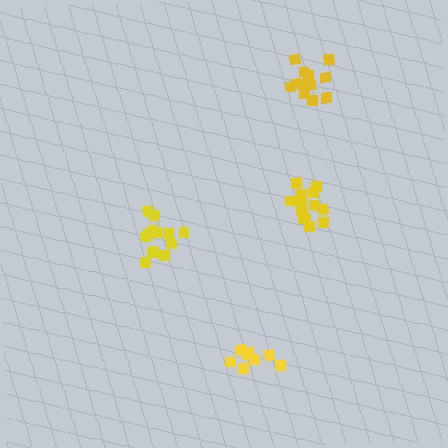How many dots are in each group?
Group 1: 14 dots, Group 2: 8 dots, Group 3: 13 dots, Group 4: 12 dots (47 total).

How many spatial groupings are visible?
There are 4 spatial groupings.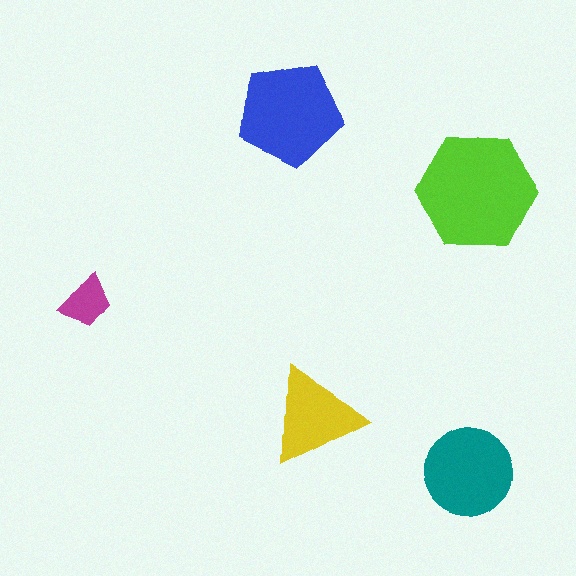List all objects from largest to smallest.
The lime hexagon, the blue pentagon, the teal circle, the yellow triangle, the magenta trapezoid.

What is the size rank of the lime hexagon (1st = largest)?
1st.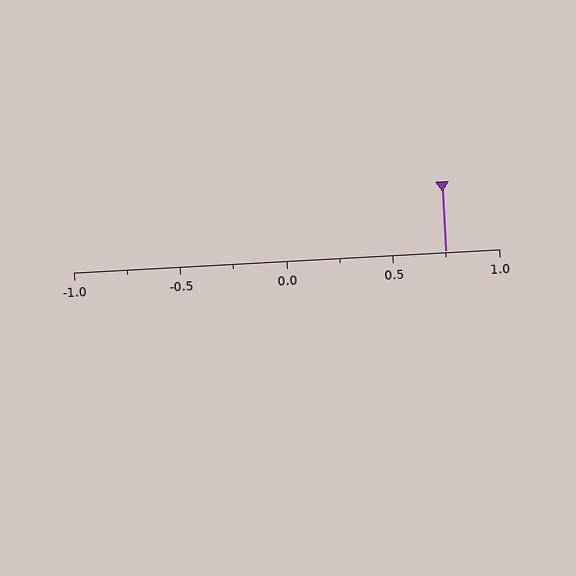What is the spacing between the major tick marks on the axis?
The major ticks are spaced 0.5 apart.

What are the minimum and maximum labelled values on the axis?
The axis runs from -1.0 to 1.0.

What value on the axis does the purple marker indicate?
The marker indicates approximately 0.75.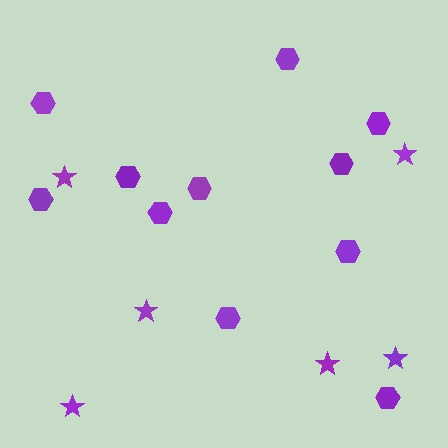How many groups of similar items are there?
There are 2 groups: one group of hexagons (11) and one group of stars (6).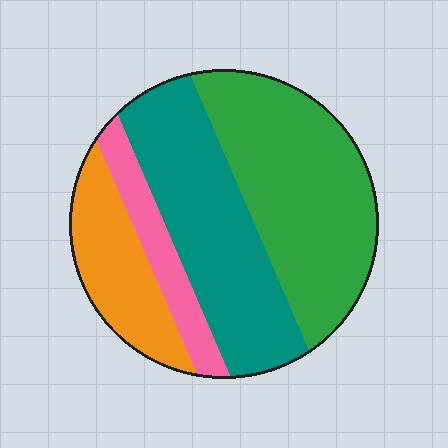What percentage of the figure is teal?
Teal takes up about one third (1/3) of the figure.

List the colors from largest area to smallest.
From largest to smallest: green, teal, orange, pink.